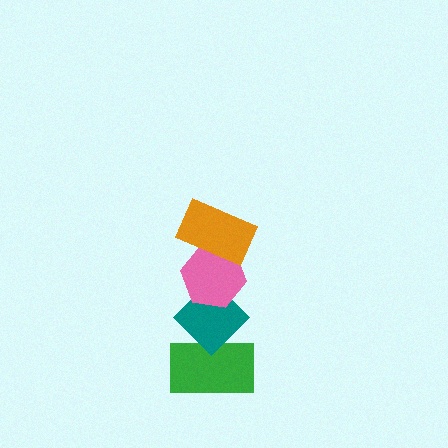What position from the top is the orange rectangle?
The orange rectangle is 1st from the top.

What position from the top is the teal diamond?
The teal diamond is 3rd from the top.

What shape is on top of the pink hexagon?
The orange rectangle is on top of the pink hexagon.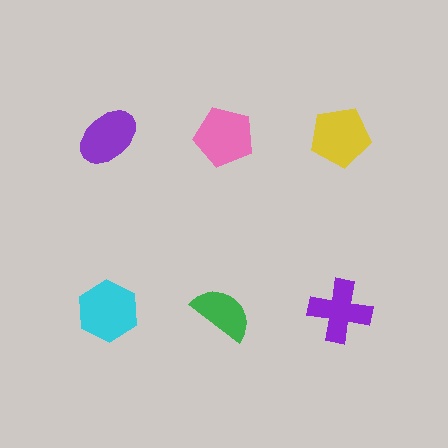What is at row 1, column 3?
A yellow pentagon.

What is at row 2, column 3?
A purple cross.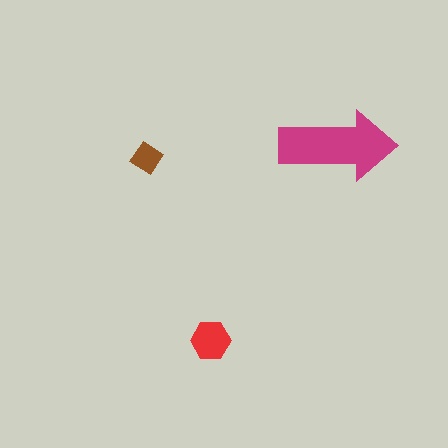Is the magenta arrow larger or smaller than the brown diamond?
Larger.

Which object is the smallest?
The brown diamond.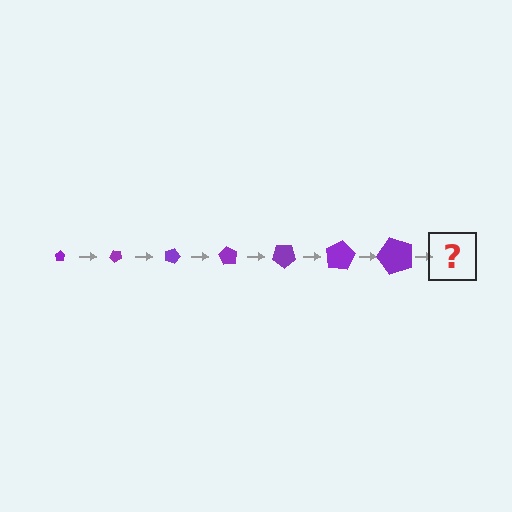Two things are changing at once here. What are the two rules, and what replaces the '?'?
The two rules are that the pentagon grows larger each step and it rotates 45 degrees each step. The '?' should be a pentagon, larger than the previous one and rotated 315 degrees from the start.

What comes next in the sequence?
The next element should be a pentagon, larger than the previous one and rotated 315 degrees from the start.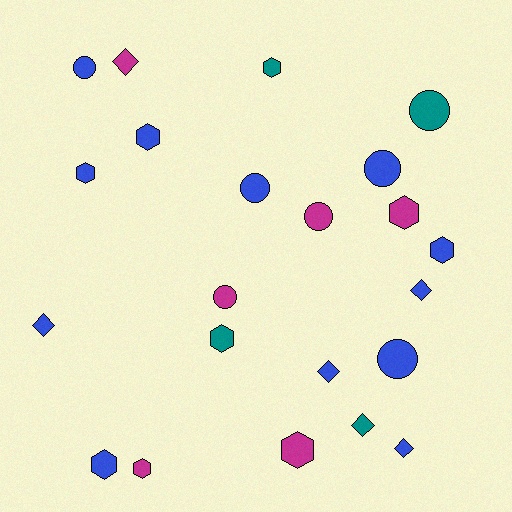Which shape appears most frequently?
Hexagon, with 9 objects.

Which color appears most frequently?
Blue, with 12 objects.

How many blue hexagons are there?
There are 4 blue hexagons.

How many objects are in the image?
There are 22 objects.